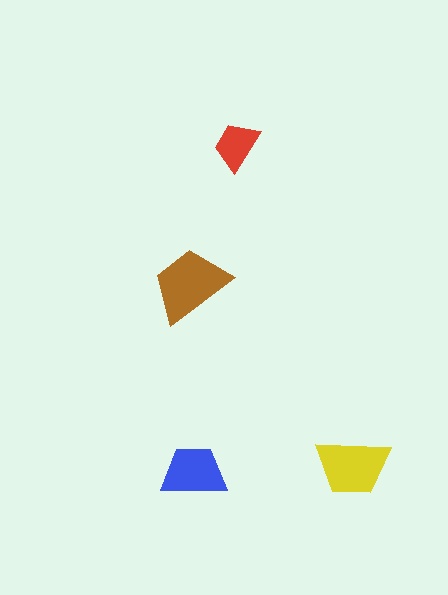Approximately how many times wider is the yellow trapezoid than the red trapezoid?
About 1.5 times wider.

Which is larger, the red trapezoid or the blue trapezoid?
The blue one.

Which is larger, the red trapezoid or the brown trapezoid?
The brown one.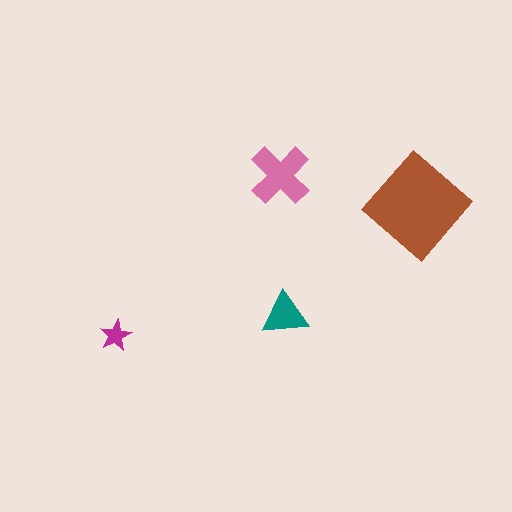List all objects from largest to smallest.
The brown diamond, the pink cross, the teal triangle, the magenta star.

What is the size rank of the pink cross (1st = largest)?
2nd.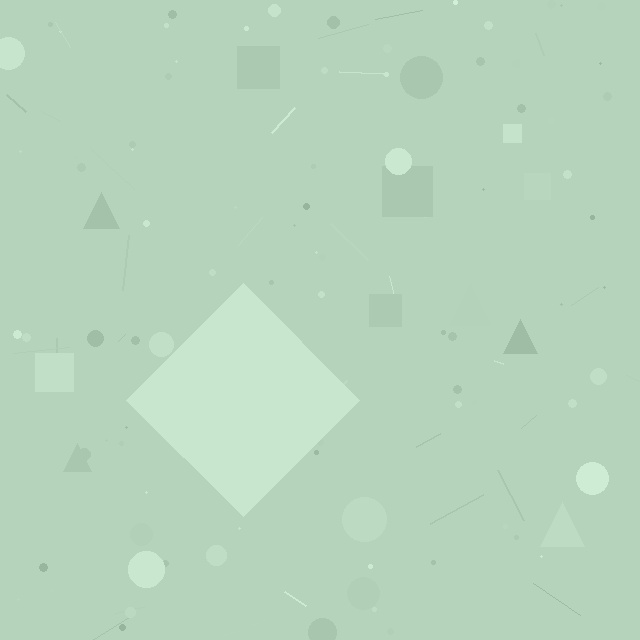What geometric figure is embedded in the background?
A diamond is embedded in the background.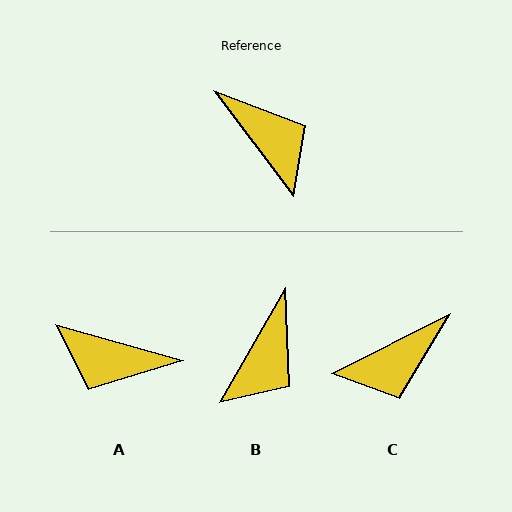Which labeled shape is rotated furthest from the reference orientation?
A, about 143 degrees away.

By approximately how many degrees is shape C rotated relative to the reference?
Approximately 101 degrees clockwise.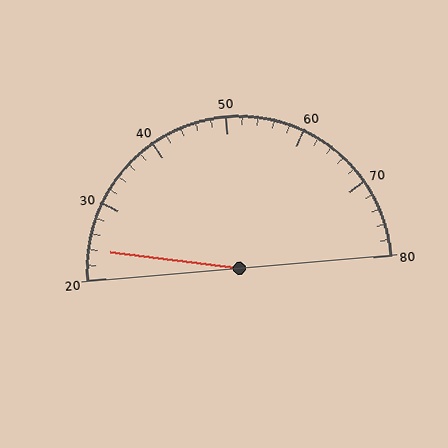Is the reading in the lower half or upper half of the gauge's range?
The reading is in the lower half of the range (20 to 80).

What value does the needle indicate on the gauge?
The needle indicates approximately 24.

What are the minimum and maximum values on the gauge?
The gauge ranges from 20 to 80.